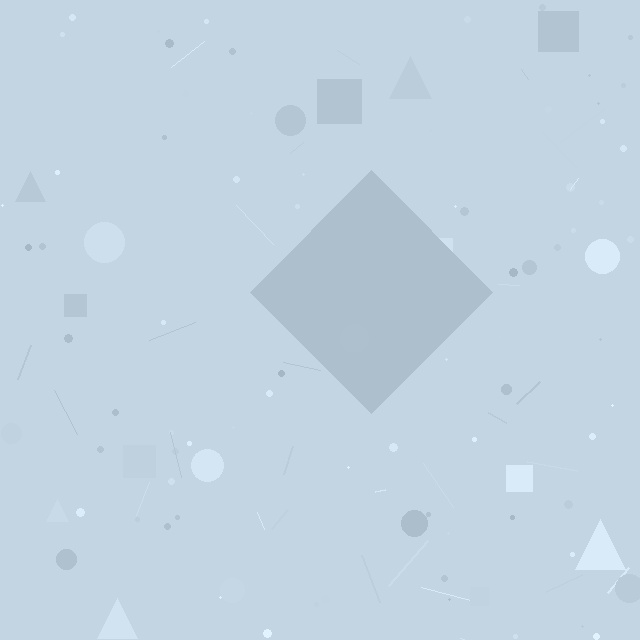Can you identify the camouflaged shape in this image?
The camouflaged shape is a diamond.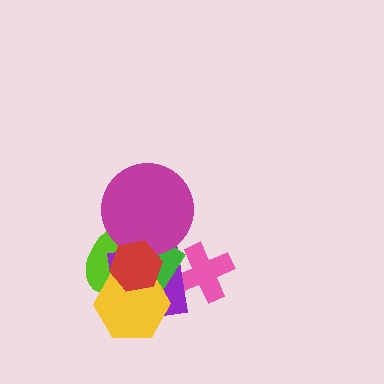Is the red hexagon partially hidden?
No, no other shape covers it.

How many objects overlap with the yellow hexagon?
4 objects overlap with the yellow hexagon.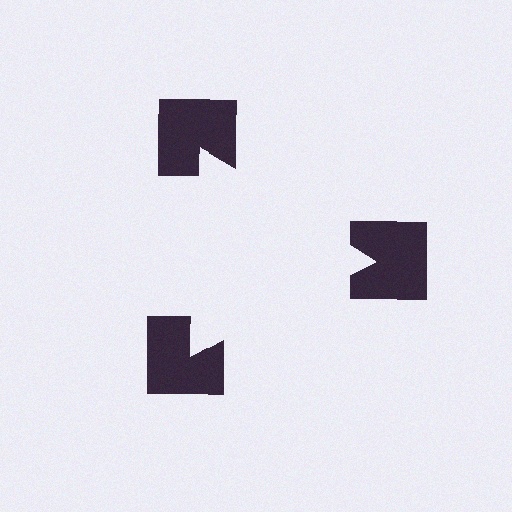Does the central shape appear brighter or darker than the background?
It typically appears slightly brighter than the background, even though no actual brightness change is drawn.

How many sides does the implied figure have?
3 sides.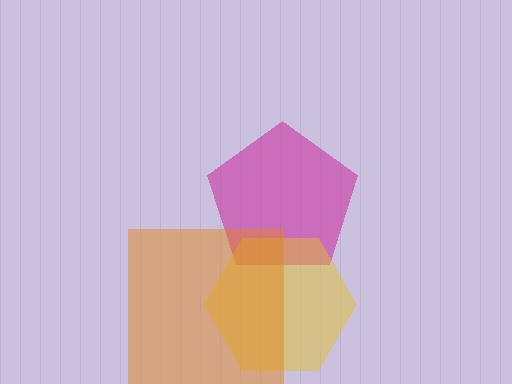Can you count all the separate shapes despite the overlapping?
Yes, there are 3 separate shapes.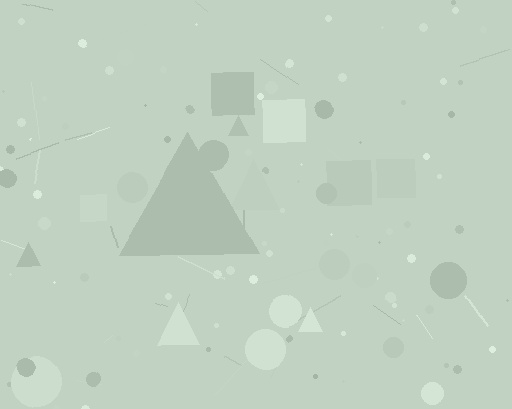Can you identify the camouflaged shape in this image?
The camouflaged shape is a triangle.